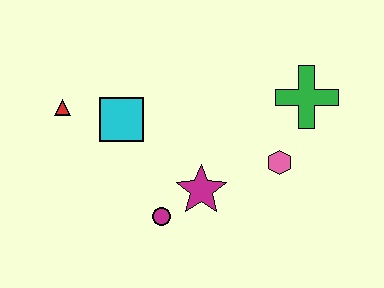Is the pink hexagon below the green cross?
Yes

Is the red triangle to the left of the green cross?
Yes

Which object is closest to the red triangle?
The cyan square is closest to the red triangle.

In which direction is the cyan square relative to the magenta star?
The cyan square is to the left of the magenta star.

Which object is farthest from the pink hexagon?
The red triangle is farthest from the pink hexagon.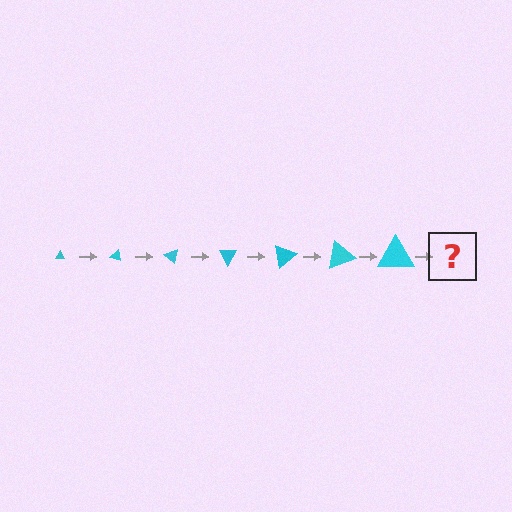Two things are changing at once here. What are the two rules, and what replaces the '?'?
The two rules are that the triangle grows larger each step and it rotates 20 degrees each step. The '?' should be a triangle, larger than the previous one and rotated 140 degrees from the start.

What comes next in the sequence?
The next element should be a triangle, larger than the previous one and rotated 140 degrees from the start.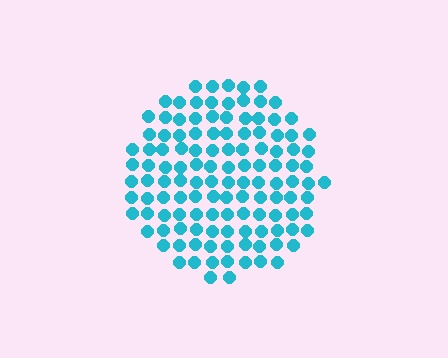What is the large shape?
The large shape is a circle.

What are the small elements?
The small elements are circles.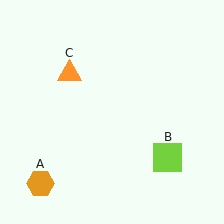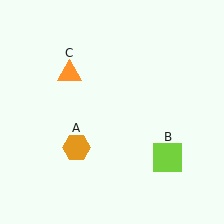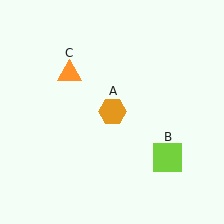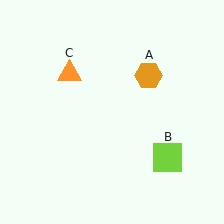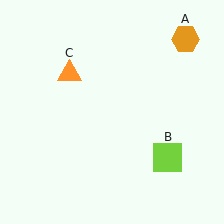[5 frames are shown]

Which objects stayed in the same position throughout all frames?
Lime square (object B) and orange triangle (object C) remained stationary.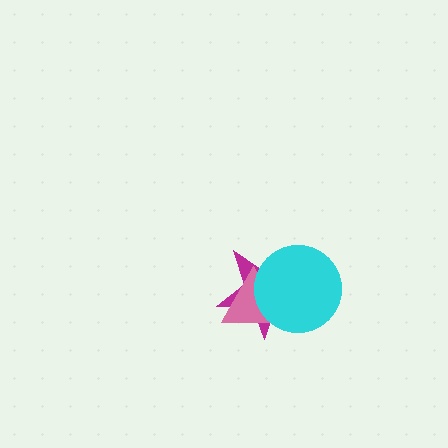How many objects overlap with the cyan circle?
2 objects overlap with the cyan circle.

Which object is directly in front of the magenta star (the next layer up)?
The pink triangle is directly in front of the magenta star.